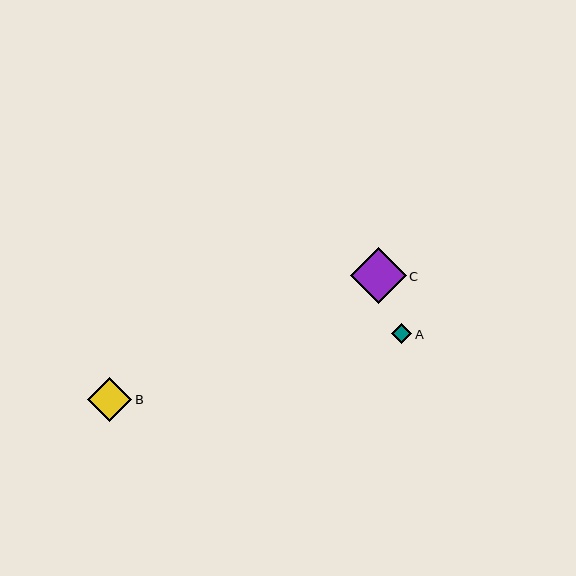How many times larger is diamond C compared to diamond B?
Diamond C is approximately 1.3 times the size of diamond B.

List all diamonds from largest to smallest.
From largest to smallest: C, B, A.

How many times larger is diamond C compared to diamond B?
Diamond C is approximately 1.3 times the size of diamond B.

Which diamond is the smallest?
Diamond A is the smallest with a size of approximately 20 pixels.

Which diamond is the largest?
Diamond C is the largest with a size of approximately 56 pixels.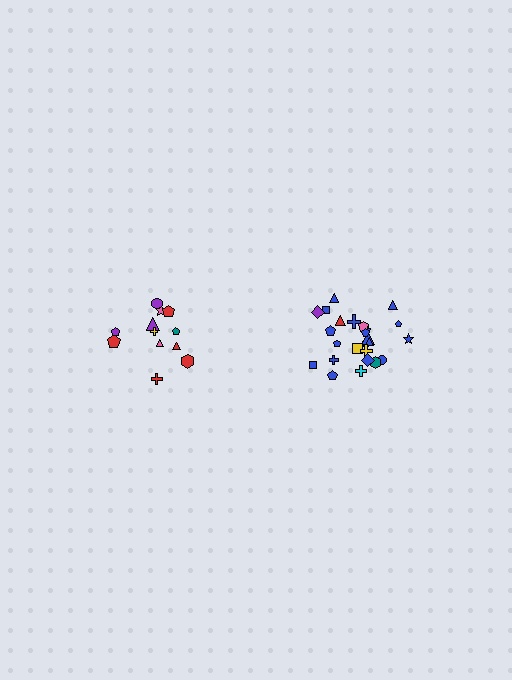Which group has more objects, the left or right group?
The right group.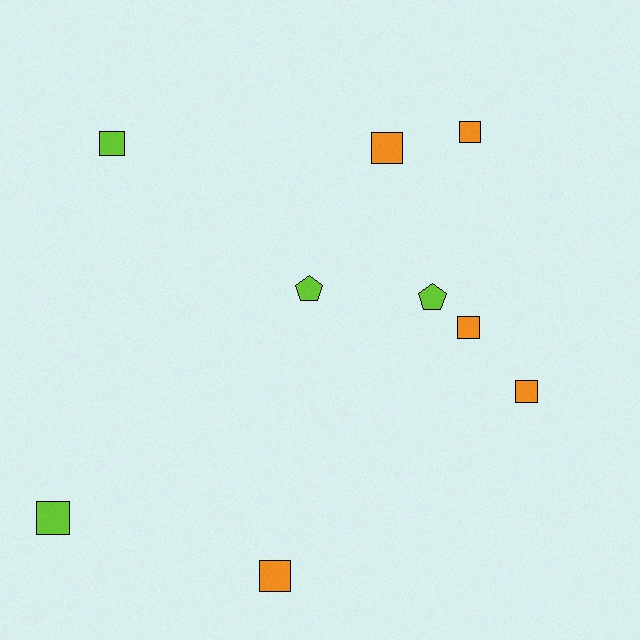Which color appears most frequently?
Orange, with 5 objects.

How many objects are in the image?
There are 9 objects.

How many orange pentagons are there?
There are no orange pentagons.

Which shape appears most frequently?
Square, with 7 objects.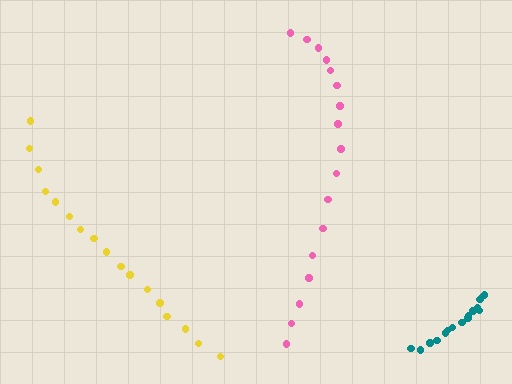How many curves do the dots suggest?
There are 3 distinct paths.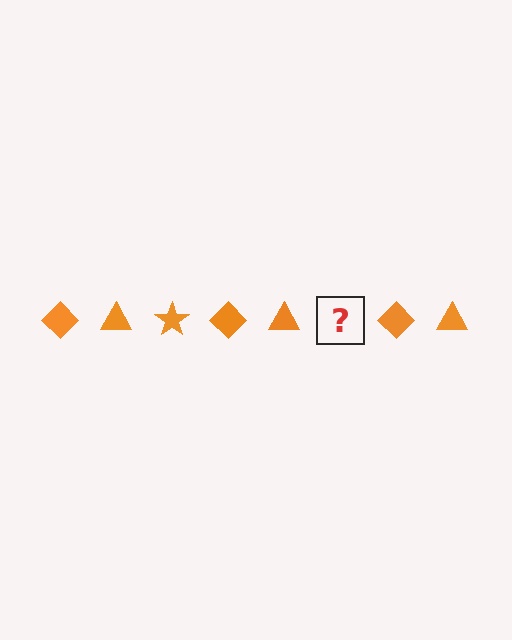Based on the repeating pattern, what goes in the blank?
The blank should be an orange star.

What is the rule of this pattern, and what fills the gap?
The rule is that the pattern cycles through diamond, triangle, star shapes in orange. The gap should be filled with an orange star.